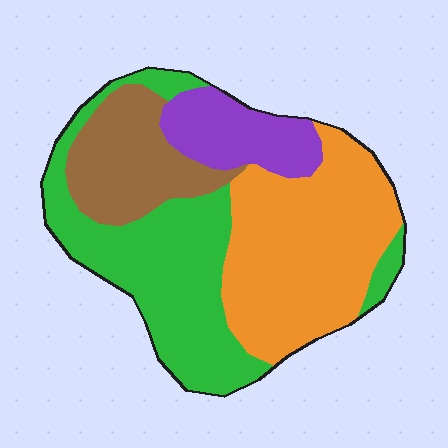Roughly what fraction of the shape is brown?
Brown covers 17% of the shape.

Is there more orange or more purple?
Orange.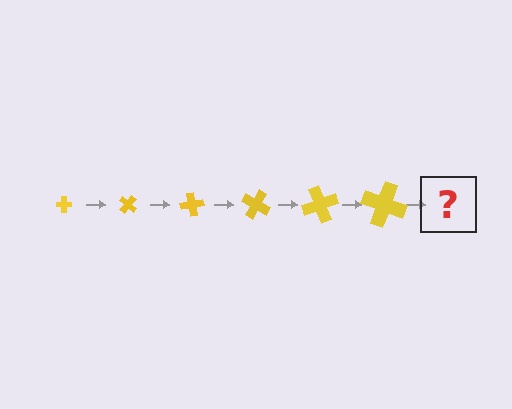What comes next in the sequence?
The next element should be a cross, larger than the previous one and rotated 240 degrees from the start.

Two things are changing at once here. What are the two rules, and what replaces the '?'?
The two rules are that the cross grows larger each step and it rotates 40 degrees each step. The '?' should be a cross, larger than the previous one and rotated 240 degrees from the start.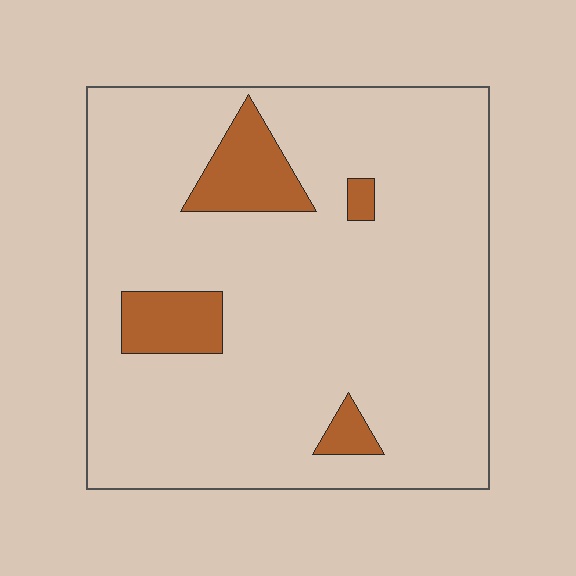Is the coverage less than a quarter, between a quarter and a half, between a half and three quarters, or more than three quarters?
Less than a quarter.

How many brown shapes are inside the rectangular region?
4.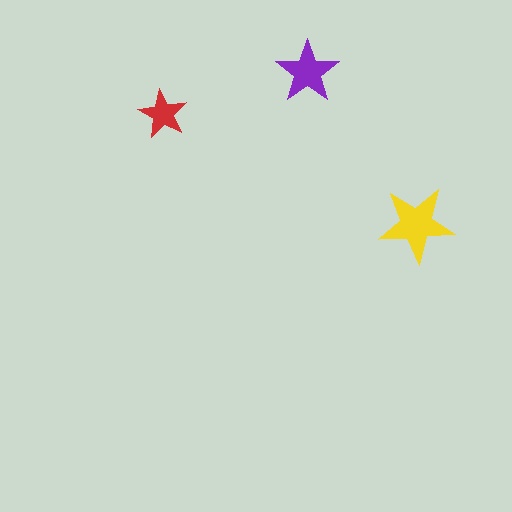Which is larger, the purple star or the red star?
The purple one.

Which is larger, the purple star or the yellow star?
The yellow one.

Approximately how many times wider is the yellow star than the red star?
About 1.5 times wider.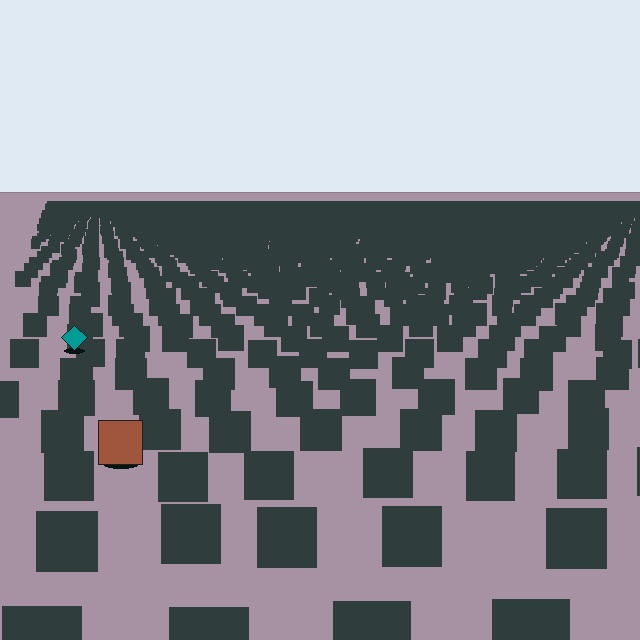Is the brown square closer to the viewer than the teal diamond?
Yes. The brown square is closer — you can tell from the texture gradient: the ground texture is coarser near it.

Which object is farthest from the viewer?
The teal diamond is farthest from the viewer. It appears smaller and the ground texture around it is denser.